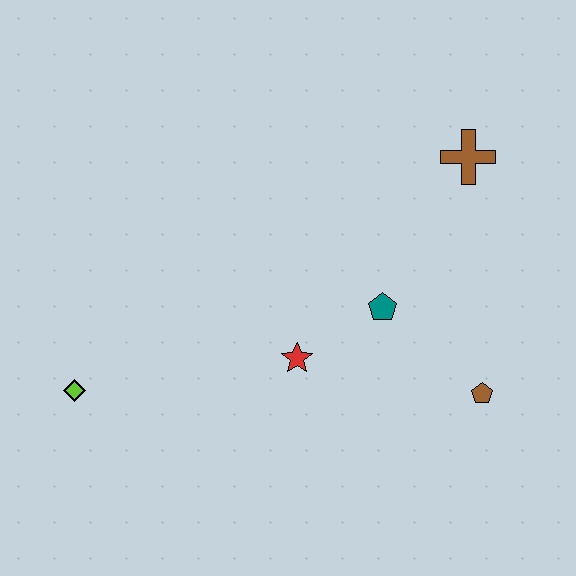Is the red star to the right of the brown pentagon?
No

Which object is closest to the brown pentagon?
The teal pentagon is closest to the brown pentagon.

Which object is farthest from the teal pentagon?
The lime diamond is farthest from the teal pentagon.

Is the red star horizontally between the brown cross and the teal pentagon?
No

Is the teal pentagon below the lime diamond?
No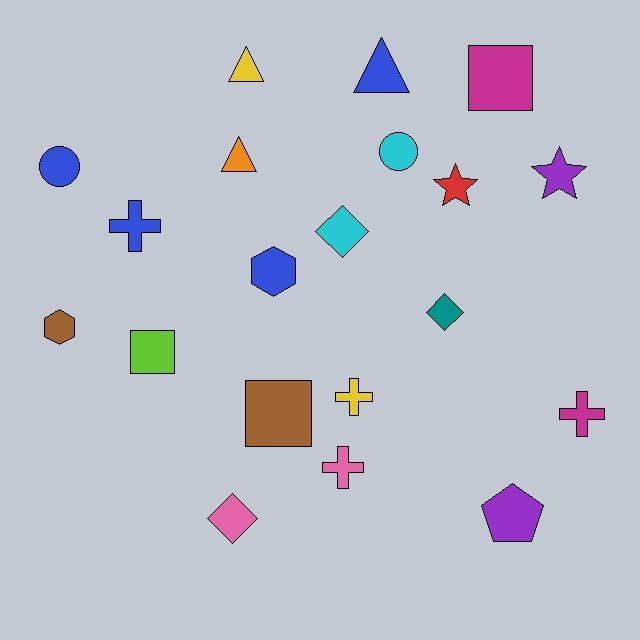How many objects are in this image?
There are 20 objects.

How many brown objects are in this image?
There are 2 brown objects.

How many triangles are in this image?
There are 3 triangles.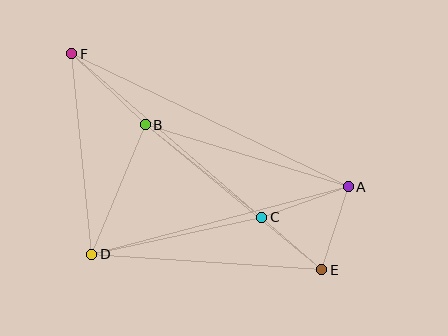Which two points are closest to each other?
Points C and E are closest to each other.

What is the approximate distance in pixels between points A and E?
The distance between A and E is approximately 87 pixels.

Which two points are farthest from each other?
Points E and F are farthest from each other.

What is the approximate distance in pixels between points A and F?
The distance between A and F is approximately 307 pixels.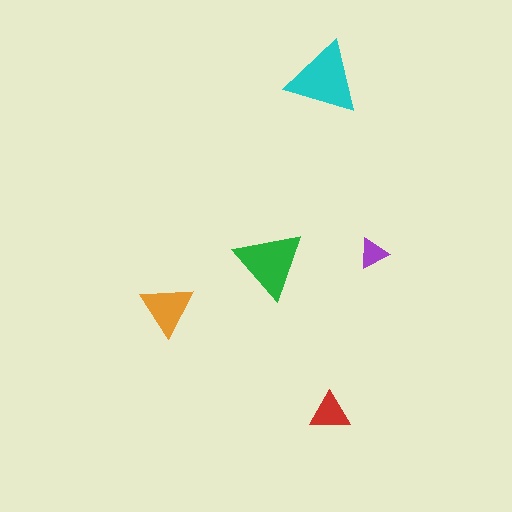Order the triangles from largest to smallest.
the cyan one, the green one, the orange one, the red one, the purple one.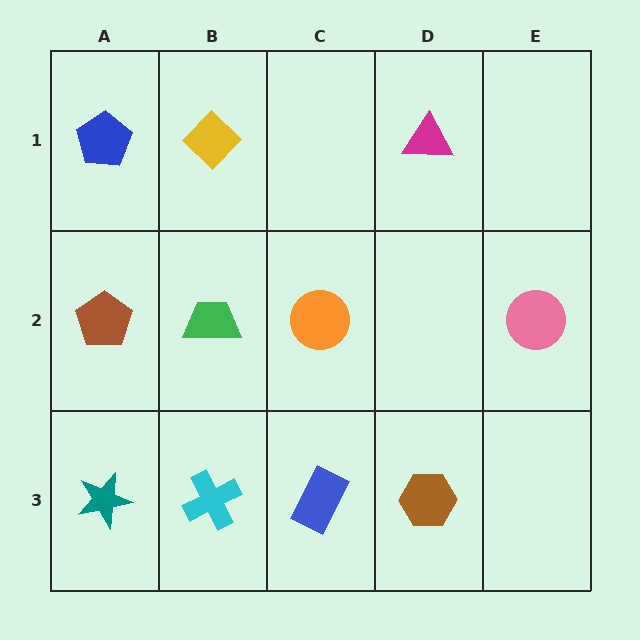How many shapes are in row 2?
4 shapes.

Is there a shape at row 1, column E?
No, that cell is empty.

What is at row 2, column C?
An orange circle.